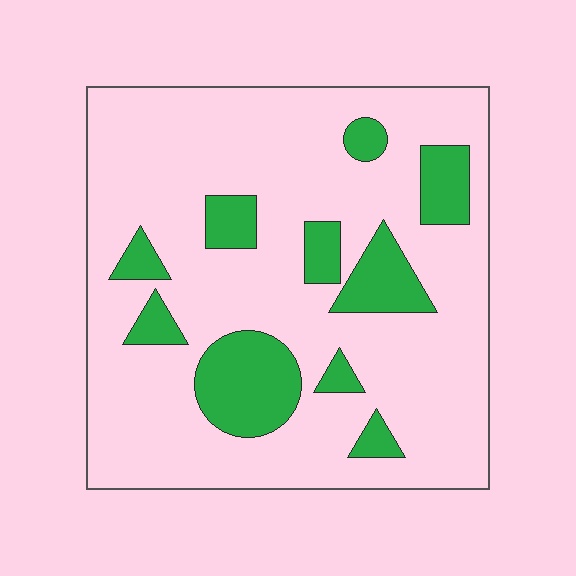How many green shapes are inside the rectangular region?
10.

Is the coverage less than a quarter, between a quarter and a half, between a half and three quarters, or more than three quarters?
Less than a quarter.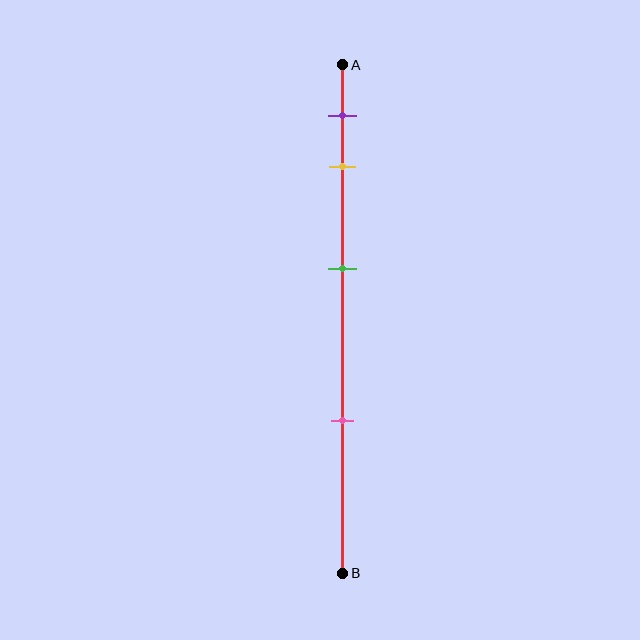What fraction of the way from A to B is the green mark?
The green mark is approximately 40% (0.4) of the way from A to B.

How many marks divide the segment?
There are 4 marks dividing the segment.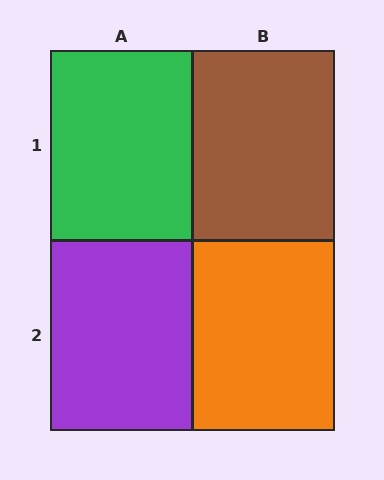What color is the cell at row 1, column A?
Green.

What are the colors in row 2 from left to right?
Purple, orange.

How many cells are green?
1 cell is green.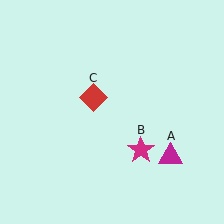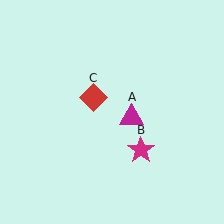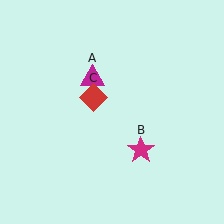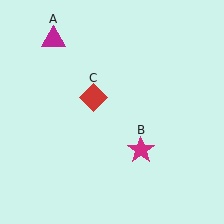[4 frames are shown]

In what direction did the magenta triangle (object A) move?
The magenta triangle (object A) moved up and to the left.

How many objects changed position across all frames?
1 object changed position: magenta triangle (object A).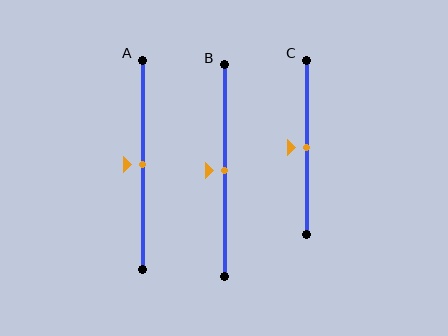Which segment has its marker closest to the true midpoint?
Segment A has its marker closest to the true midpoint.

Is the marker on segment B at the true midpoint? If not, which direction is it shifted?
Yes, the marker on segment B is at the true midpoint.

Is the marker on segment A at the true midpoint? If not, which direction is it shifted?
Yes, the marker on segment A is at the true midpoint.